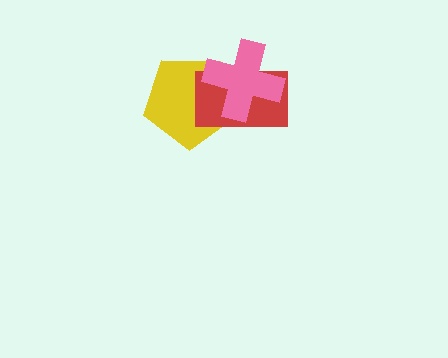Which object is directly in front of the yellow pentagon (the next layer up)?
The red rectangle is directly in front of the yellow pentagon.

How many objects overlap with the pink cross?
2 objects overlap with the pink cross.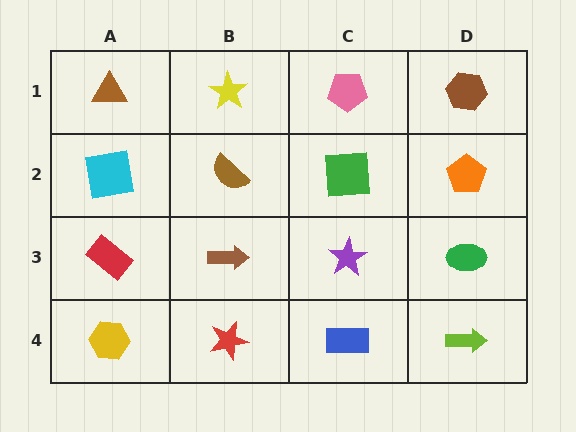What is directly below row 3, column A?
A yellow hexagon.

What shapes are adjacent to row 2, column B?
A yellow star (row 1, column B), a brown arrow (row 3, column B), a cyan square (row 2, column A), a green square (row 2, column C).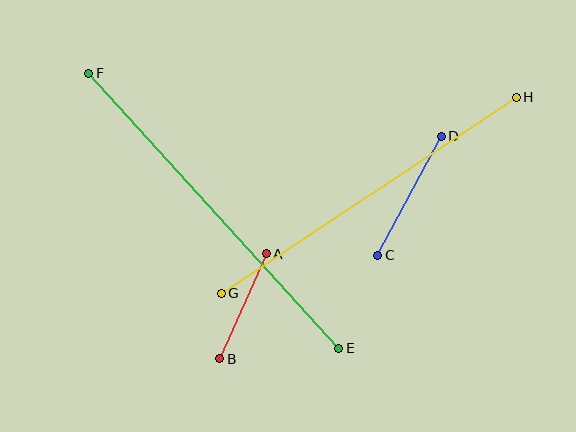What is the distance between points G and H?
The distance is approximately 354 pixels.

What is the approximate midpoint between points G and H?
The midpoint is at approximately (369, 195) pixels.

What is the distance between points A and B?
The distance is approximately 115 pixels.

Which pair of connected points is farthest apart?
Points E and F are farthest apart.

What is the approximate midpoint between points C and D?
The midpoint is at approximately (410, 196) pixels.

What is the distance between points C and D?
The distance is approximately 135 pixels.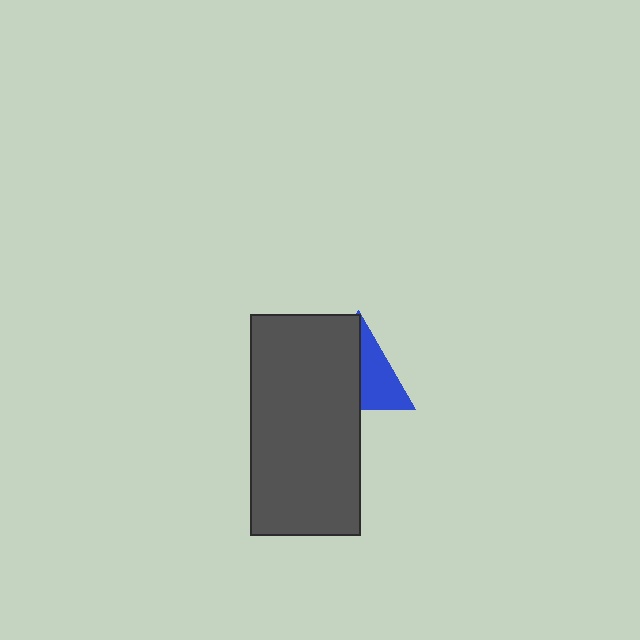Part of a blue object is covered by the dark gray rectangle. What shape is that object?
It is a triangle.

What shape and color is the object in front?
The object in front is a dark gray rectangle.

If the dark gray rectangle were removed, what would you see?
You would see the complete blue triangle.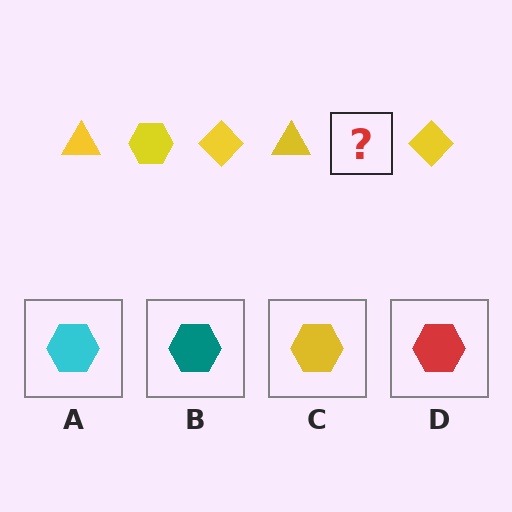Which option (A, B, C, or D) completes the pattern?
C.